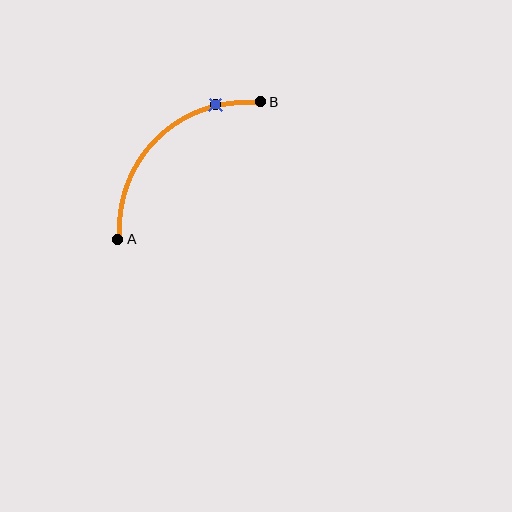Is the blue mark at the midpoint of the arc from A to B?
No. The blue mark lies on the arc but is closer to endpoint B. The arc midpoint would be at the point on the curve equidistant along the arc from both A and B.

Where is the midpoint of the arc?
The arc midpoint is the point on the curve farthest from the straight line joining A and B. It sits above and to the left of that line.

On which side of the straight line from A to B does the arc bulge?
The arc bulges above and to the left of the straight line connecting A and B.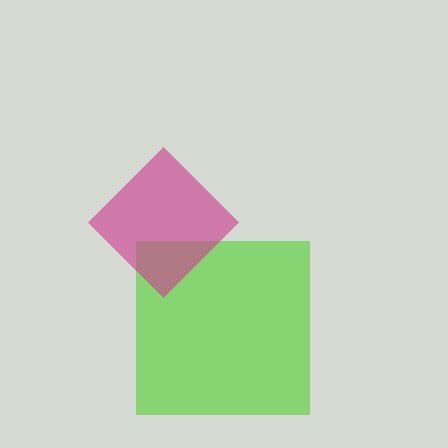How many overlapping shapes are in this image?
There are 2 overlapping shapes in the image.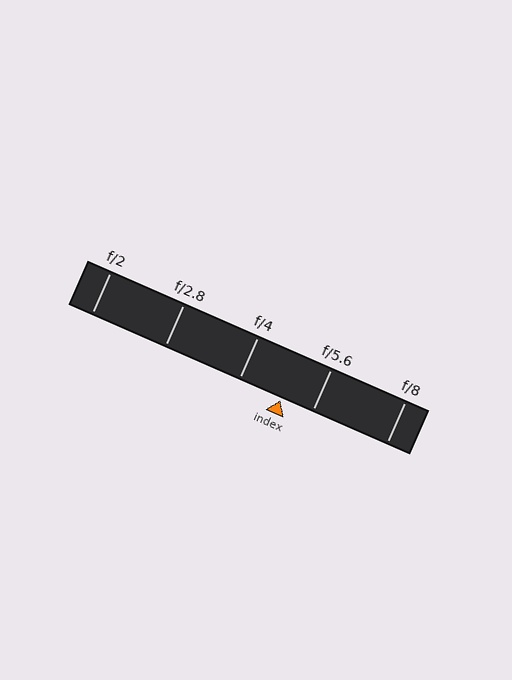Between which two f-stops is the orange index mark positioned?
The index mark is between f/4 and f/5.6.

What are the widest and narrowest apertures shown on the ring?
The widest aperture shown is f/2 and the narrowest is f/8.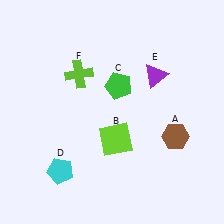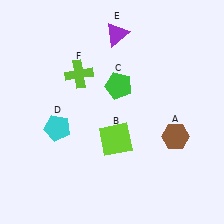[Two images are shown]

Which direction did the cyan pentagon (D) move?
The cyan pentagon (D) moved up.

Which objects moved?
The objects that moved are: the cyan pentagon (D), the purple triangle (E).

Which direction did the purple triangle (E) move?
The purple triangle (E) moved up.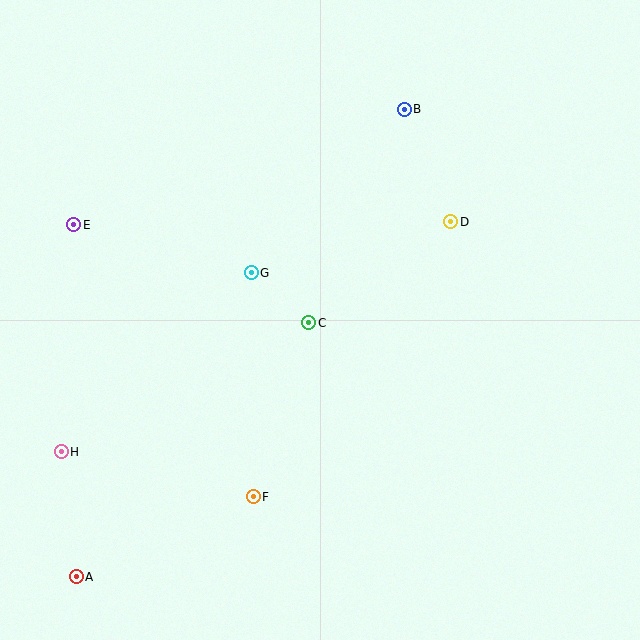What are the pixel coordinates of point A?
Point A is at (76, 577).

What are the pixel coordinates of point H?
Point H is at (61, 452).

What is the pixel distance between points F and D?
The distance between F and D is 339 pixels.